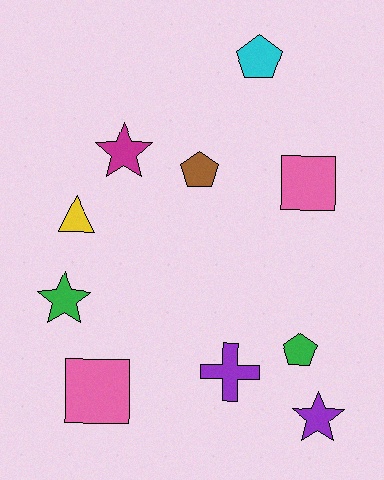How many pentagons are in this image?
There are 3 pentagons.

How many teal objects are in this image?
There are no teal objects.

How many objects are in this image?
There are 10 objects.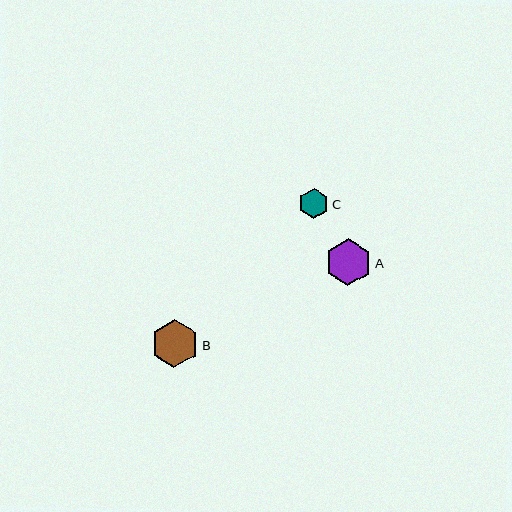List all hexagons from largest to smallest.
From largest to smallest: B, A, C.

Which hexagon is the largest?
Hexagon B is the largest with a size of approximately 48 pixels.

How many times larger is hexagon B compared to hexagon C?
Hexagon B is approximately 1.6 times the size of hexagon C.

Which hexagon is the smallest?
Hexagon C is the smallest with a size of approximately 30 pixels.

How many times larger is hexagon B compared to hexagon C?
Hexagon B is approximately 1.6 times the size of hexagon C.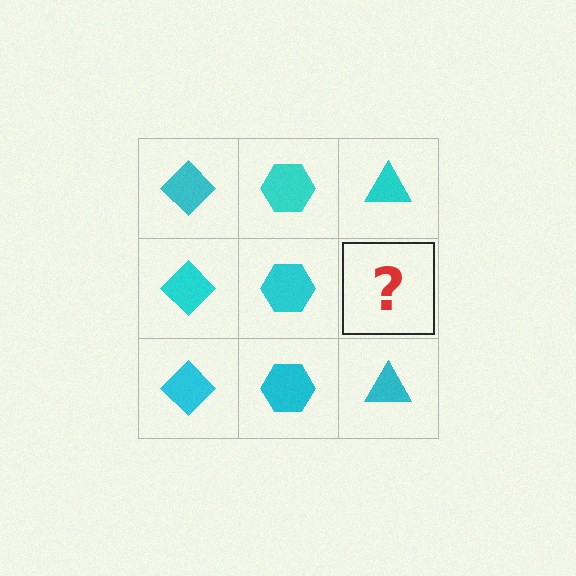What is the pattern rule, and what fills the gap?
The rule is that each column has a consistent shape. The gap should be filled with a cyan triangle.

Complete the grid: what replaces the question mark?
The question mark should be replaced with a cyan triangle.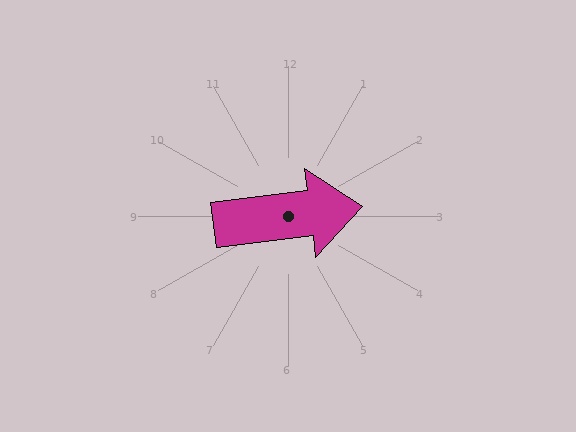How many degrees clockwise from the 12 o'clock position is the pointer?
Approximately 83 degrees.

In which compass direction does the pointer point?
East.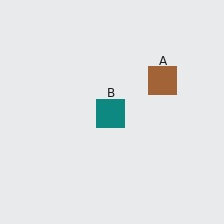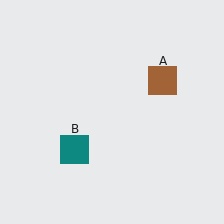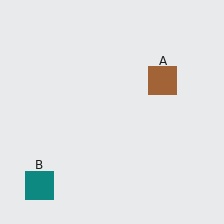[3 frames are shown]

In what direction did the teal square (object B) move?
The teal square (object B) moved down and to the left.